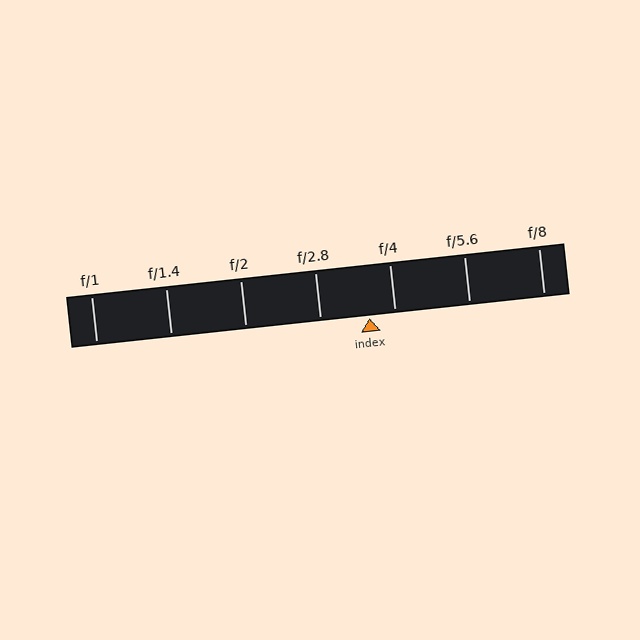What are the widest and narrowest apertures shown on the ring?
The widest aperture shown is f/1 and the narrowest is f/8.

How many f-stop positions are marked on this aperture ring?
There are 7 f-stop positions marked.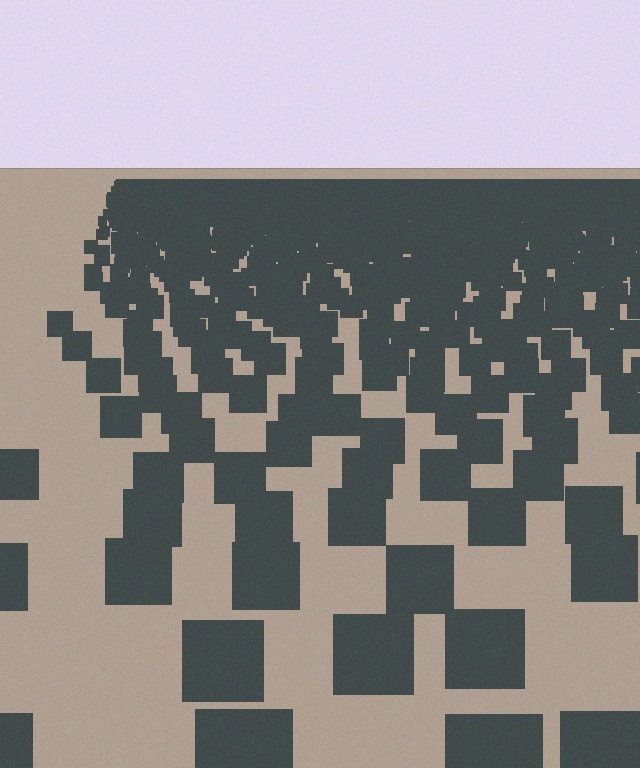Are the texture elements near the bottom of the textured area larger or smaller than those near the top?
Larger. Near the bottom, elements are closer to the viewer and appear at a bigger on-screen size.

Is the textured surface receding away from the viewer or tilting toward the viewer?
The surface is receding away from the viewer. Texture elements get smaller and denser toward the top.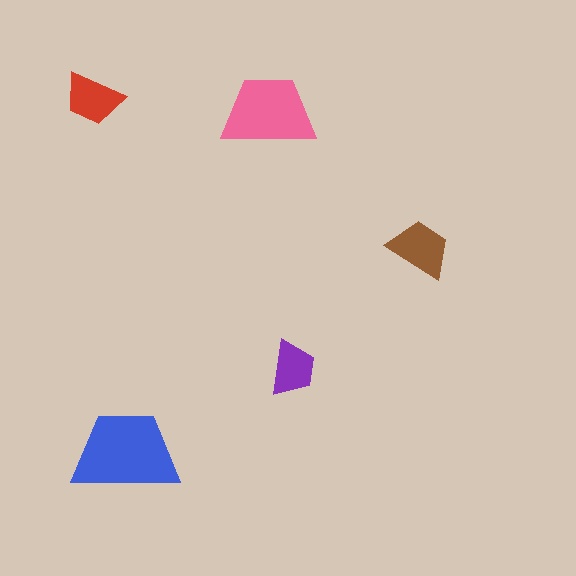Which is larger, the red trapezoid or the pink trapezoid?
The pink one.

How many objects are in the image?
There are 5 objects in the image.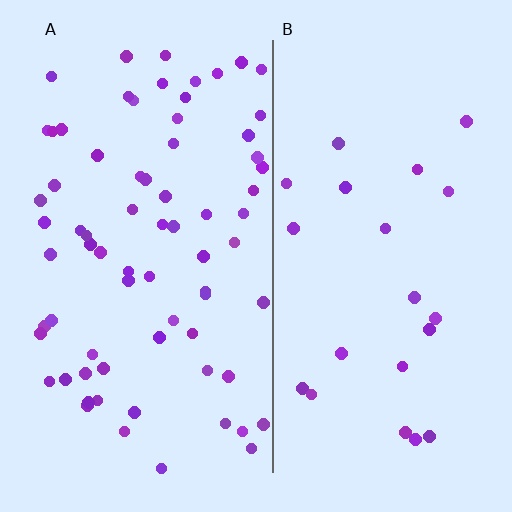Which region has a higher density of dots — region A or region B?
A (the left).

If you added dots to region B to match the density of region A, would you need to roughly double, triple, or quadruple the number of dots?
Approximately triple.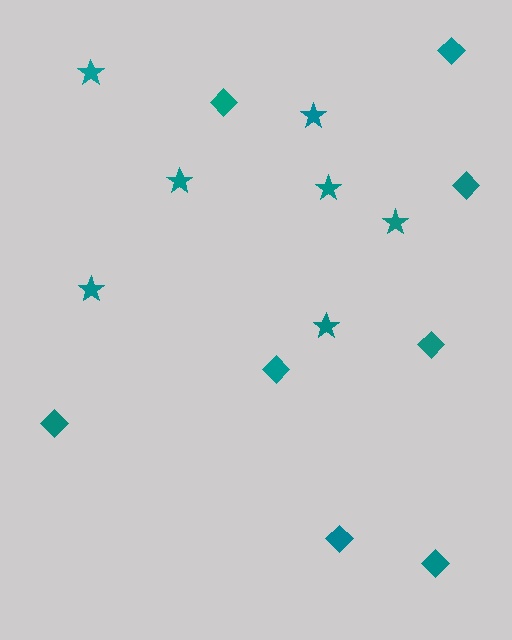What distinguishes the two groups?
There are 2 groups: one group of stars (7) and one group of diamonds (8).